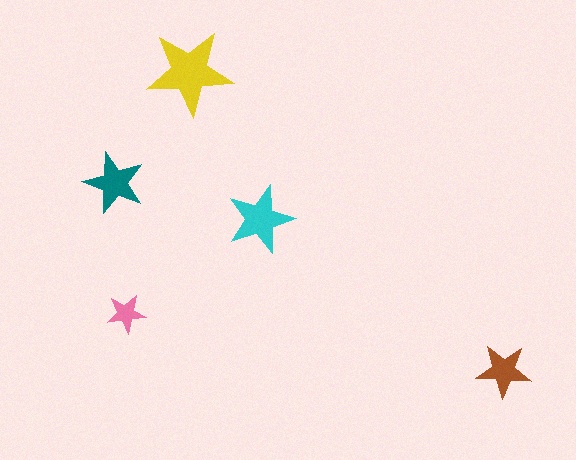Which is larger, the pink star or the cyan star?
The cyan one.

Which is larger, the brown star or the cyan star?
The cyan one.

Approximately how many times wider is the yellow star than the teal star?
About 1.5 times wider.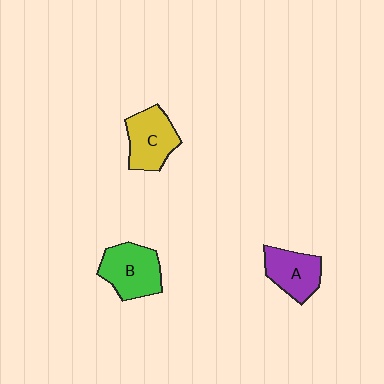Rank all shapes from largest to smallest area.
From largest to smallest: B (green), C (yellow), A (purple).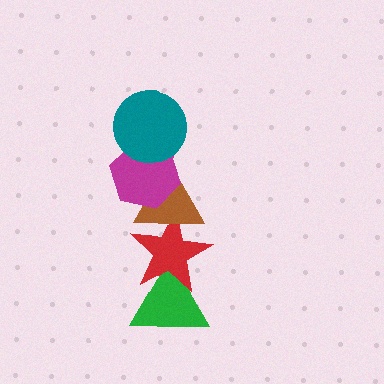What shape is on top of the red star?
The brown triangle is on top of the red star.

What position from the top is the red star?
The red star is 4th from the top.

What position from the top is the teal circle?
The teal circle is 1st from the top.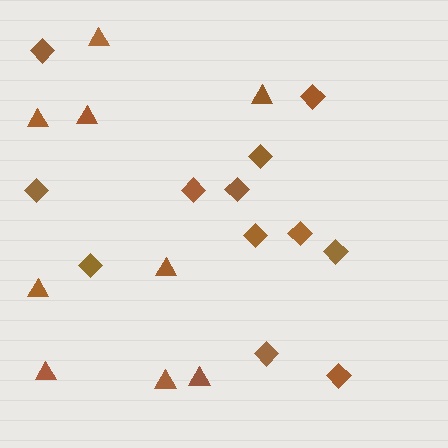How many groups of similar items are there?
There are 2 groups: one group of triangles (9) and one group of diamonds (12).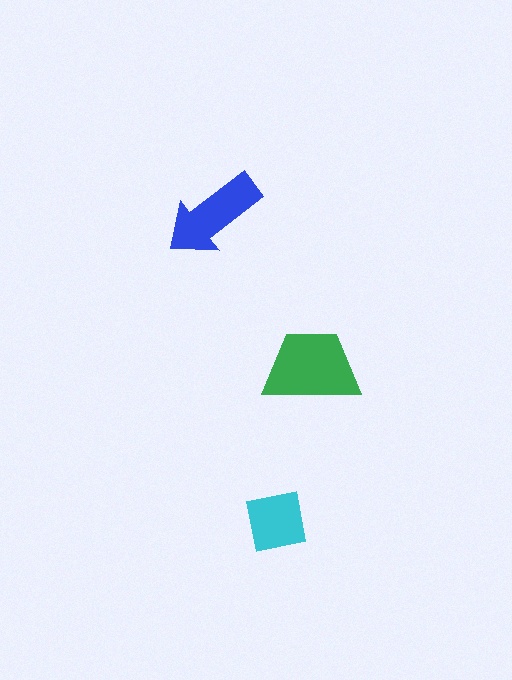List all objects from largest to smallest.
The green trapezoid, the blue arrow, the cyan square.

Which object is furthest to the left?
The blue arrow is leftmost.